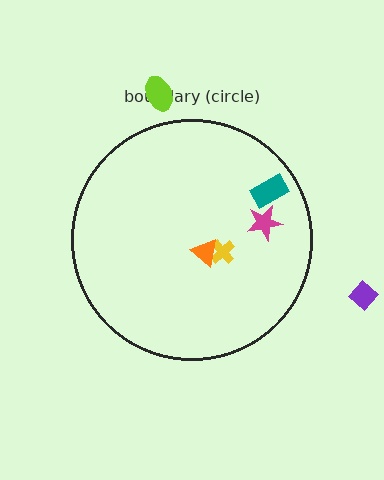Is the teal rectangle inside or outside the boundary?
Inside.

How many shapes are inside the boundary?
4 inside, 2 outside.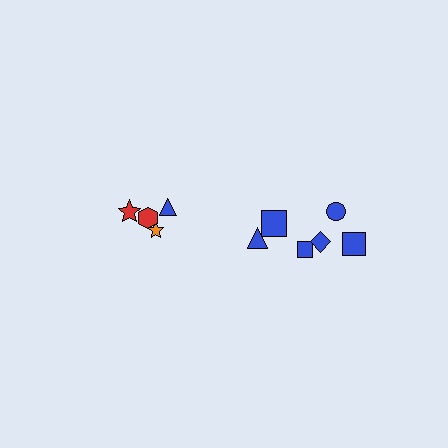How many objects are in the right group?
There are 6 objects.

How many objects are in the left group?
There are 4 objects.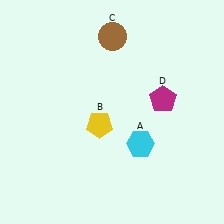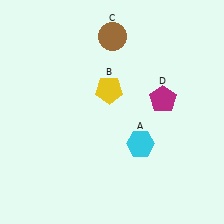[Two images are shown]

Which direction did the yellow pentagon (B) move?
The yellow pentagon (B) moved up.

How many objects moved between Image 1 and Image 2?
1 object moved between the two images.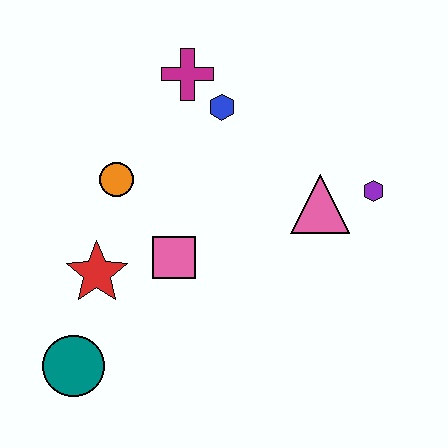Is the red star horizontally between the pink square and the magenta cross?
No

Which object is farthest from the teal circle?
The purple hexagon is farthest from the teal circle.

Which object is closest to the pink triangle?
The purple hexagon is closest to the pink triangle.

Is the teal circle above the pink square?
No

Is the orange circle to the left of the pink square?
Yes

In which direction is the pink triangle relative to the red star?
The pink triangle is to the right of the red star.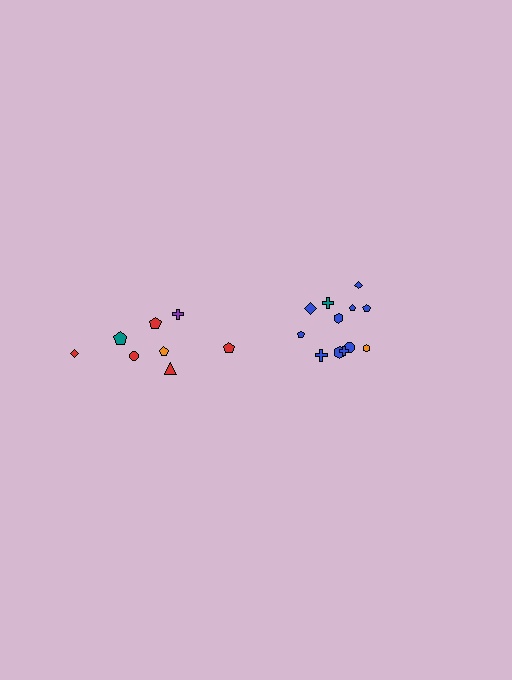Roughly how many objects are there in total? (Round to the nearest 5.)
Roughly 20 objects in total.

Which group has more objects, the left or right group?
The right group.